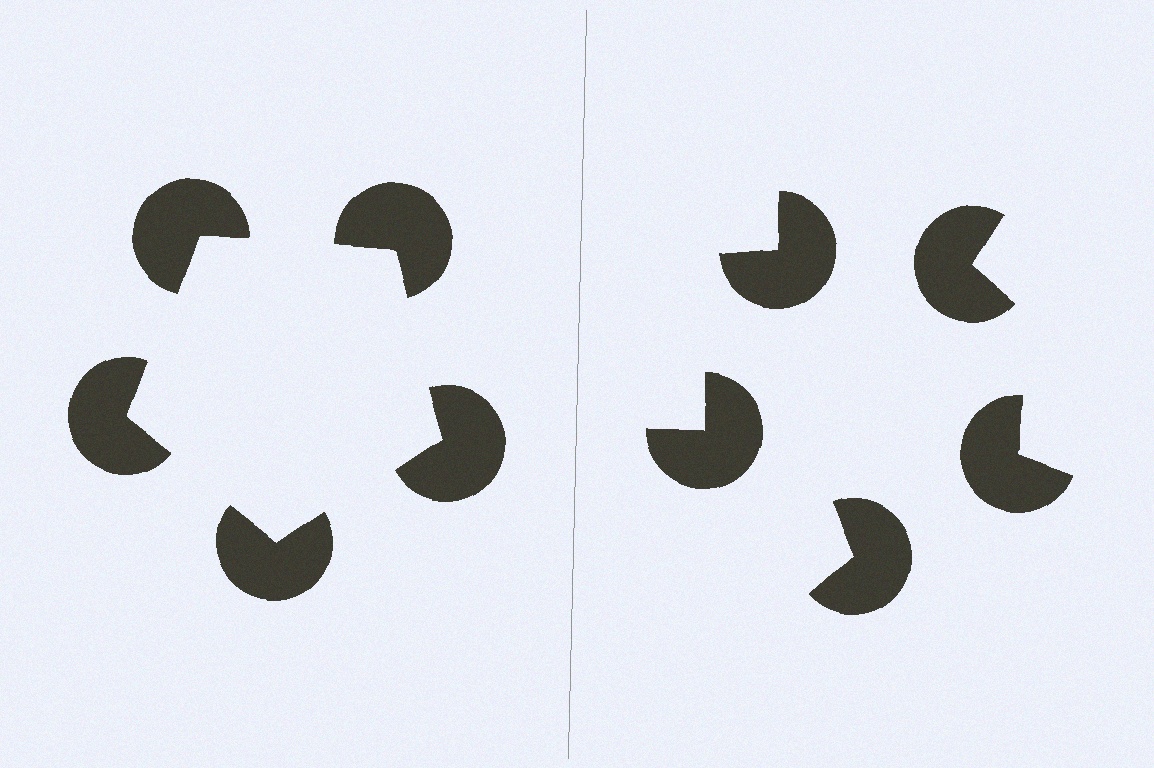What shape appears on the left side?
An illusory pentagon.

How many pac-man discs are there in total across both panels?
10 — 5 on each side.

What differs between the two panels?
The pac-man discs are positioned identically on both sides; only the wedge orientations differ. On the left they align to a pentagon; on the right they are misaligned.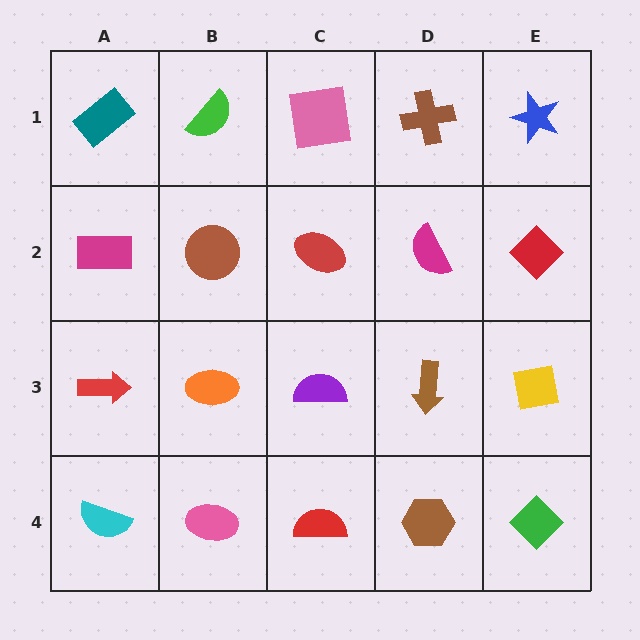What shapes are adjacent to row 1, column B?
A brown circle (row 2, column B), a teal rectangle (row 1, column A), a pink square (row 1, column C).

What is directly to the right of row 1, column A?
A green semicircle.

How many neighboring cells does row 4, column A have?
2.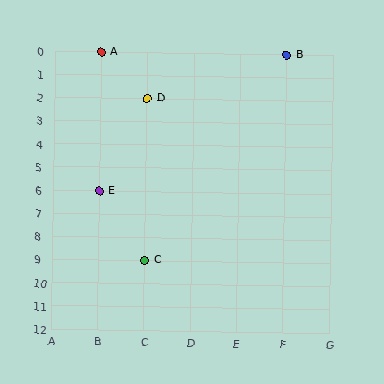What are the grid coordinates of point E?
Point E is at grid coordinates (B, 6).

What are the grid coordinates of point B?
Point B is at grid coordinates (F, 0).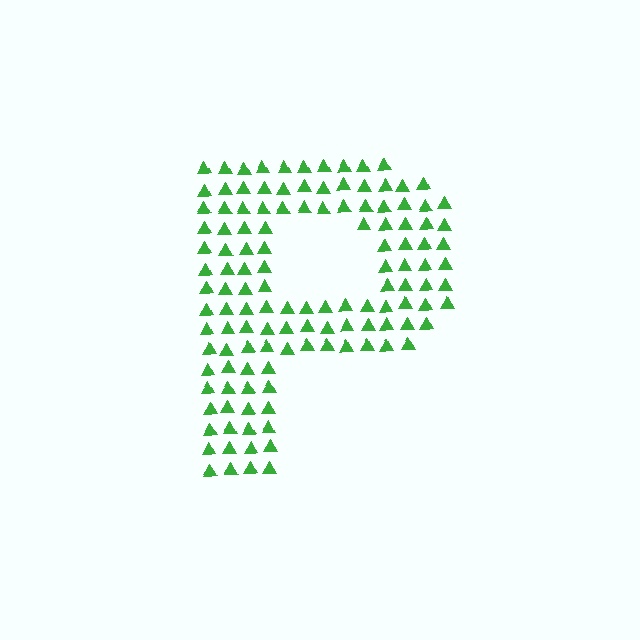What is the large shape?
The large shape is the letter P.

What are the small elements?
The small elements are triangles.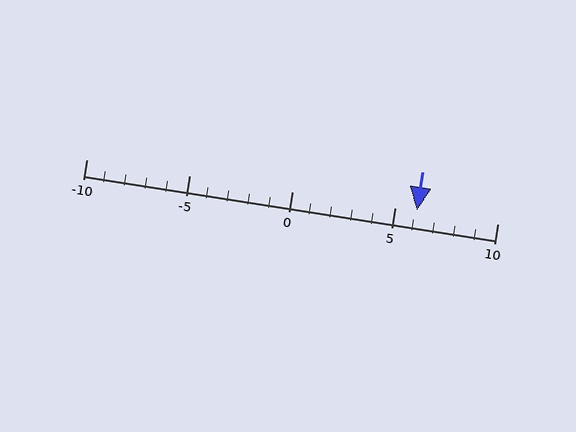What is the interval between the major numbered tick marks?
The major tick marks are spaced 5 units apart.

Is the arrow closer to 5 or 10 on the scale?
The arrow is closer to 5.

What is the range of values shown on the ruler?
The ruler shows values from -10 to 10.